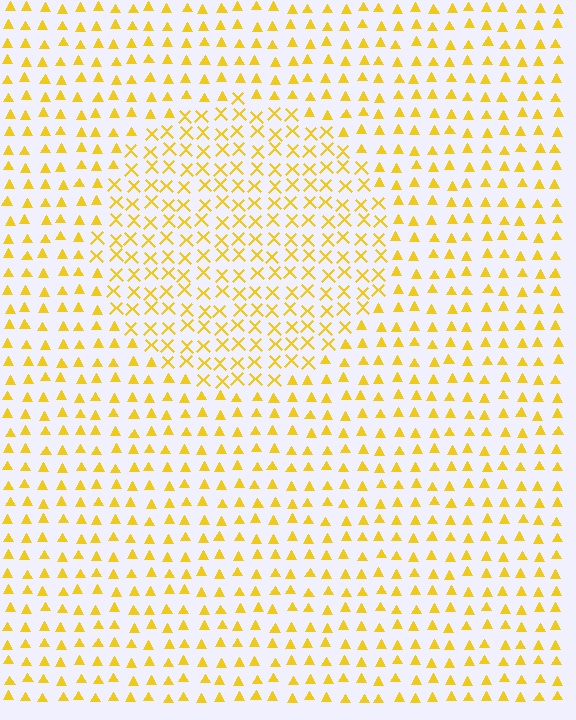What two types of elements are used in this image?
The image uses X marks inside the circle region and triangles outside it.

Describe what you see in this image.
The image is filled with small yellow elements arranged in a uniform grid. A circle-shaped region contains X marks, while the surrounding area contains triangles. The boundary is defined purely by the change in element shape.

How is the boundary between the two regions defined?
The boundary is defined by a change in element shape: X marks inside vs. triangles outside. All elements share the same color and spacing.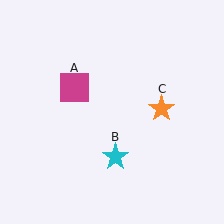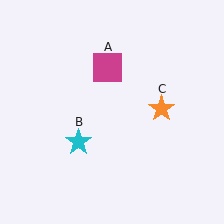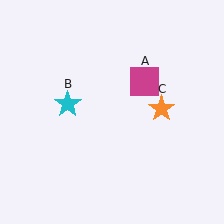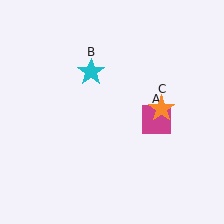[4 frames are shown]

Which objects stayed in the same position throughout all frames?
Orange star (object C) remained stationary.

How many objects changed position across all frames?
2 objects changed position: magenta square (object A), cyan star (object B).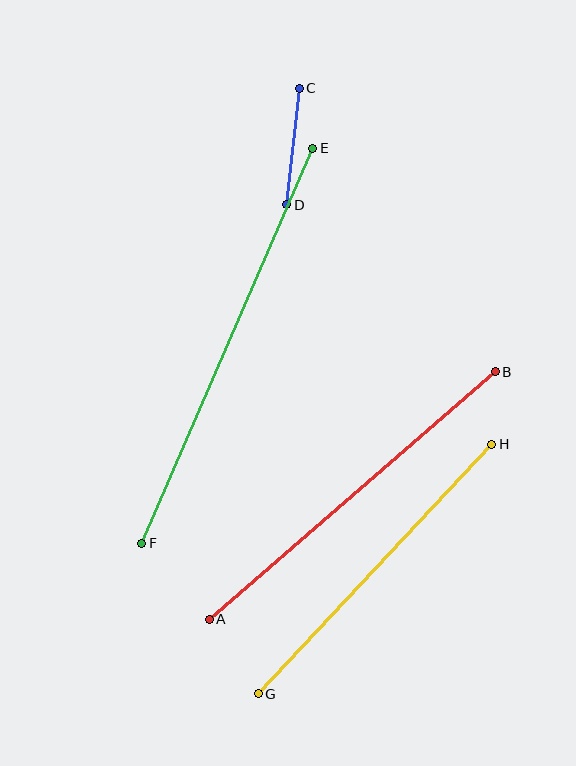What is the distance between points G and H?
The distance is approximately 342 pixels.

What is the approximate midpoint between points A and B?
The midpoint is at approximately (352, 496) pixels.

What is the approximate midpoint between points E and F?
The midpoint is at approximately (227, 346) pixels.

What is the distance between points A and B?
The distance is approximately 378 pixels.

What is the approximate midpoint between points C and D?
The midpoint is at approximately (293, 146) pixels.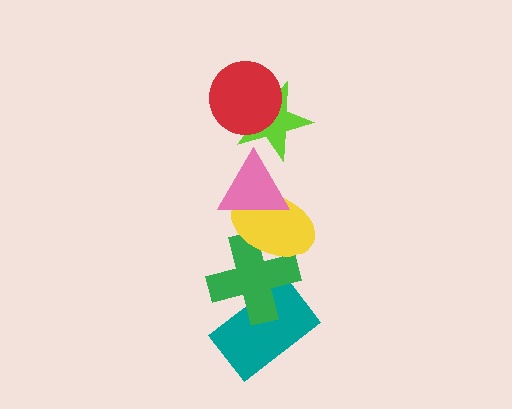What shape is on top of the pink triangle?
The lime star is on top of the pink triangle.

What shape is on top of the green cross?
The yellow ellipse is on top of the green cross.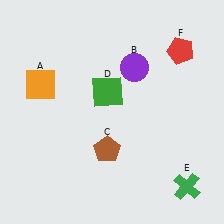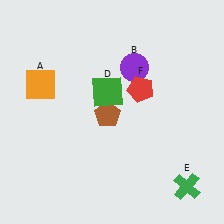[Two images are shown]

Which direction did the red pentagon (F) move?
The red pentagon (F) moved left.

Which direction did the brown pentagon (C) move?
The brown pentagon (C) moved up.